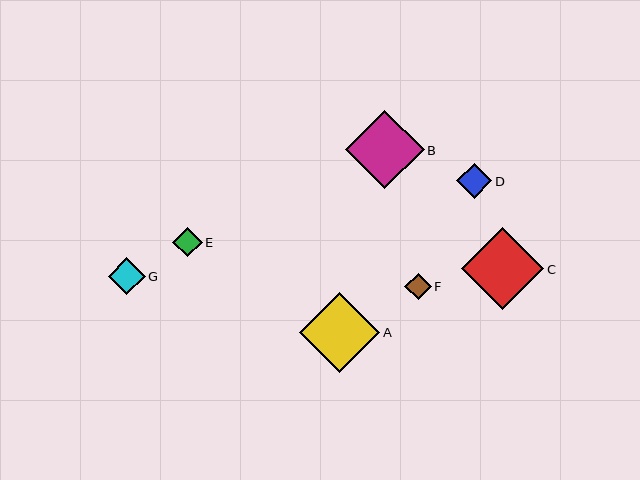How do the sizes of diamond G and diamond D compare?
Diamond G and diamond D are approximately the same size.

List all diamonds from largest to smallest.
From largest to smallest: C, A, B, G, D, E, F.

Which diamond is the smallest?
Diamond F is the smallest with a size of approximately 26 pixels.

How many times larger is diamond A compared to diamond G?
Diamond A is approximately 2.2 times the size of diamond G.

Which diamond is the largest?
Diamond C is the largest with a size of approximately 82 pixels.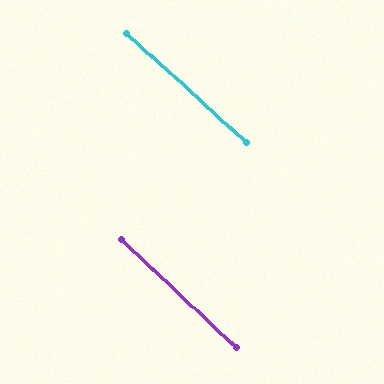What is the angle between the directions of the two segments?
Approximately 1 degree.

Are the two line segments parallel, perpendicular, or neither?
Parallel — their directions differ by only 1.2°.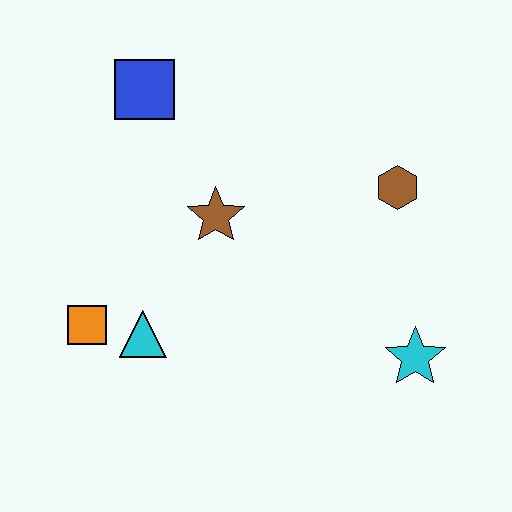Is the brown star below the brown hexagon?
Yes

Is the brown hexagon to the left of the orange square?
No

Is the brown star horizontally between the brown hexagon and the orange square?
Yes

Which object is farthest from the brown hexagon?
The orange square is farthest from the brown hexagon.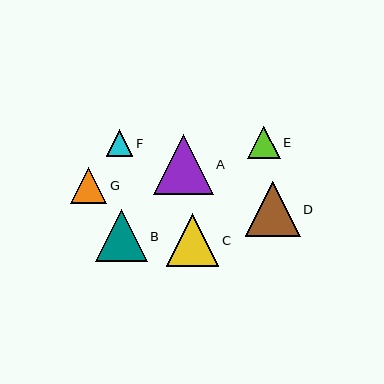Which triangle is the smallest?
Triangle F is the smallest with a size of approximately 26 pixels.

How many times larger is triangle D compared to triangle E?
Triangle D is approximately 1.7 times the size of triangle E.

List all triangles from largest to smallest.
From largest to smallest: A, D, C, B, G, E, F.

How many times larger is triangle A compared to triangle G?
Triangle A is approximately 1.7 times the size of triangle G.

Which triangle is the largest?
Triangle A is the largest with a size of approximately 60 pixels.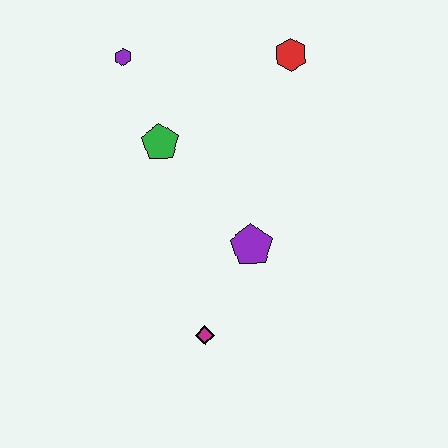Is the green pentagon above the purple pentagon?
Yes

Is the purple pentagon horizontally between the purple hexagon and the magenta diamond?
No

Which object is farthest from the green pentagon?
The magenta diamond is farthest from the green pentagon.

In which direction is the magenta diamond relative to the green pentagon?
The magenta diamond is below the green pentagon.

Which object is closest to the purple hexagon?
The green pentagon is closest to the purple hexagon.